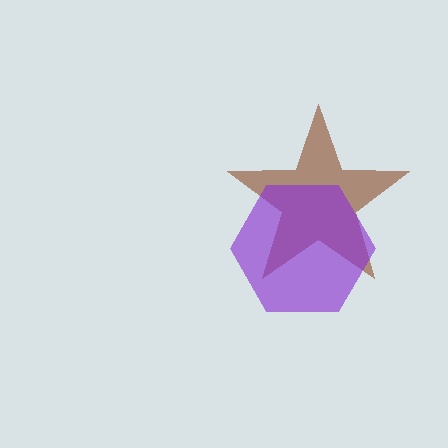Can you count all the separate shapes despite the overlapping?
Yes, there are 2 separate shapes.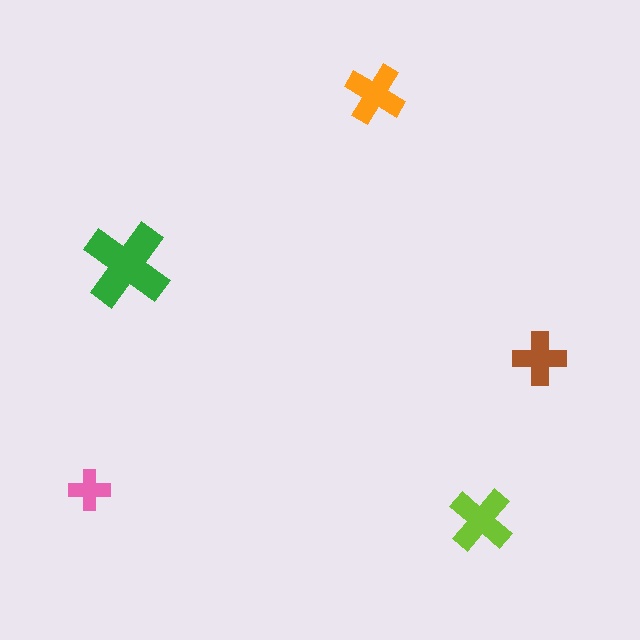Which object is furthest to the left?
The pink cross is leftmost.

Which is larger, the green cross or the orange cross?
The green one.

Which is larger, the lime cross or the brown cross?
The lime one.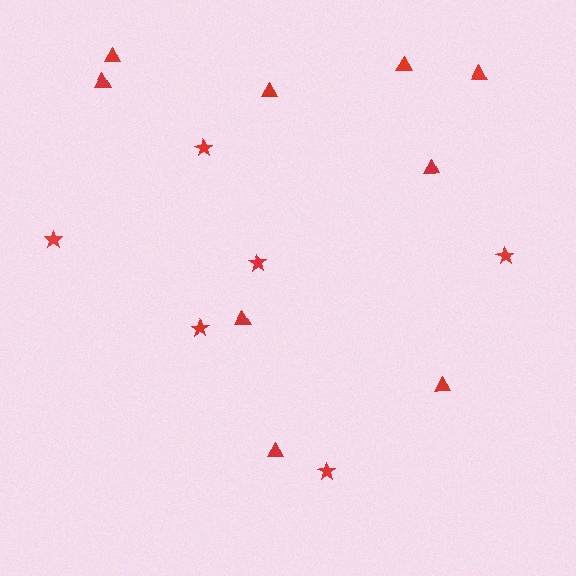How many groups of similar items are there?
There are 2 groups: one group of triangles (9) and one group of stars (6).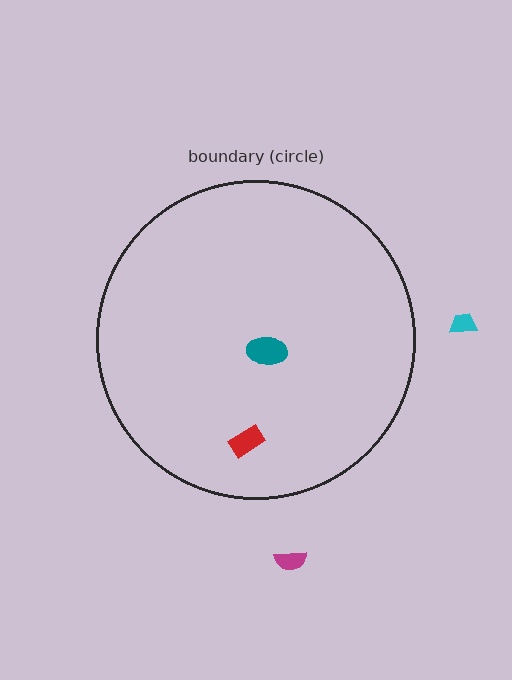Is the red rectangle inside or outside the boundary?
Inside.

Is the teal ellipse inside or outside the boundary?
Inside.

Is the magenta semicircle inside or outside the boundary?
Outside.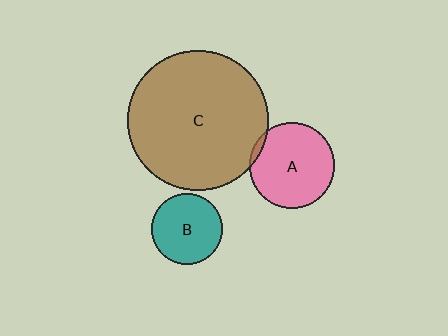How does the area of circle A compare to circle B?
Approximately 1.4 times.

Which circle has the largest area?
Circle C (brown).